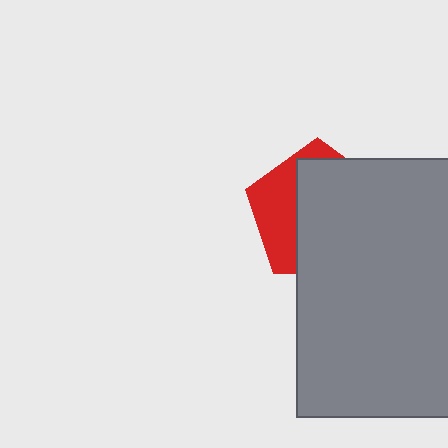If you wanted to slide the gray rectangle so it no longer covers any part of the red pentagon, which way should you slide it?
Slide it right — that is the most direct way to separate the two shapes.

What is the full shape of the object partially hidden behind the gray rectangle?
The partially hidden object is a red pentagon.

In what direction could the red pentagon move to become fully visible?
The red pentagon could move left. That would shift it out from behind the gray rectangle entirely.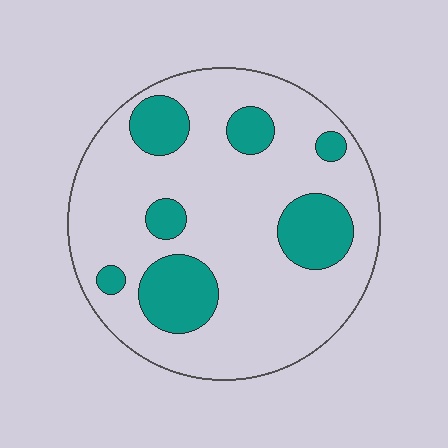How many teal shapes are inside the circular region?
7.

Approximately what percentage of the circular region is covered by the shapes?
Approximately 20%.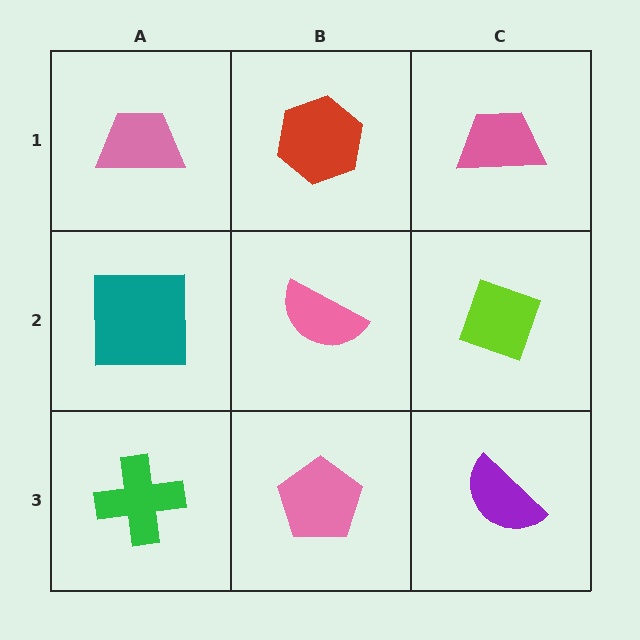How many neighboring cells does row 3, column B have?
3.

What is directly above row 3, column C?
A lime diamond.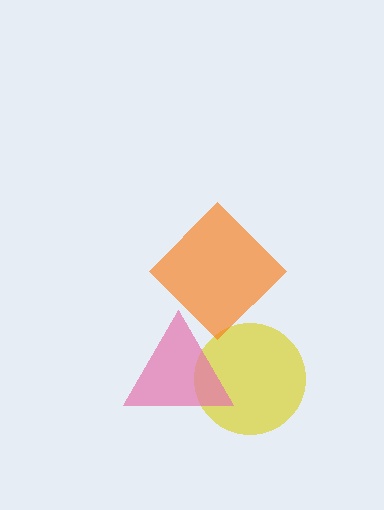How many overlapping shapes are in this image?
There are 3 overlapping shapes in the image.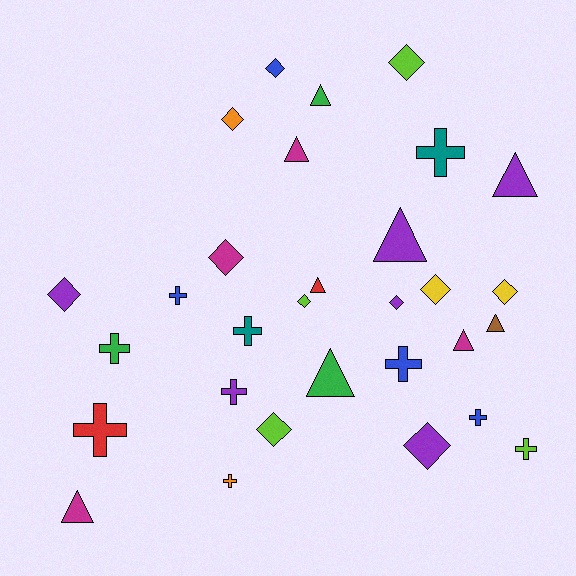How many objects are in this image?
There are 30 objects.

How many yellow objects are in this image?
There are 2 yellow objects.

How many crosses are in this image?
There are 10 crosses.